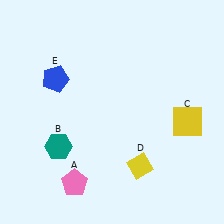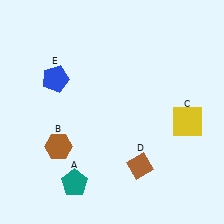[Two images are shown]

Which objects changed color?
A changed from pink to teal. B changed from teal to brown. D changed from yellow to brown.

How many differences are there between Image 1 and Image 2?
There are 3 differences between the two images.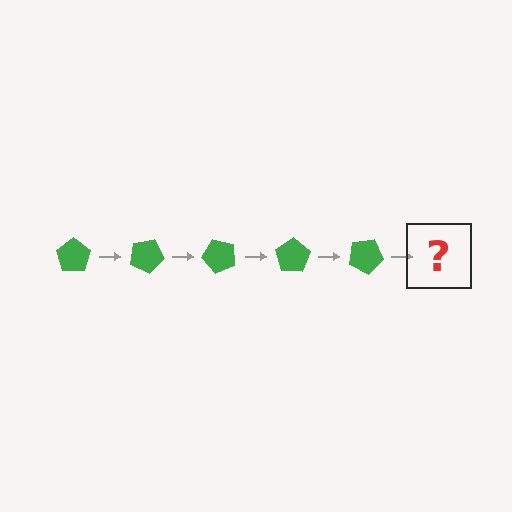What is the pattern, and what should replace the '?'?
The pattern is that the pentagon rotates 25 degrees each step. The '?' should be a green pentagon rotated 125 degrees.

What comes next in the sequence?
The next element should be a green pentagon rotated 125 degrees.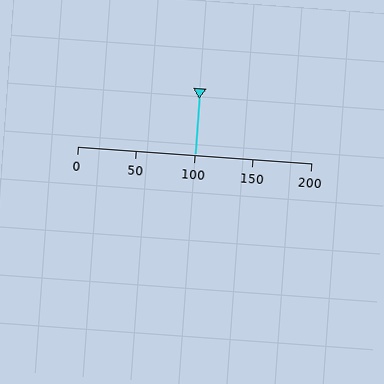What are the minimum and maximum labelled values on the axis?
The axis runs from 0 to 200.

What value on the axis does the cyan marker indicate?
The marker indicates approximately 100.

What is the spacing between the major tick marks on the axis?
The major ticks are spaced 50 apart.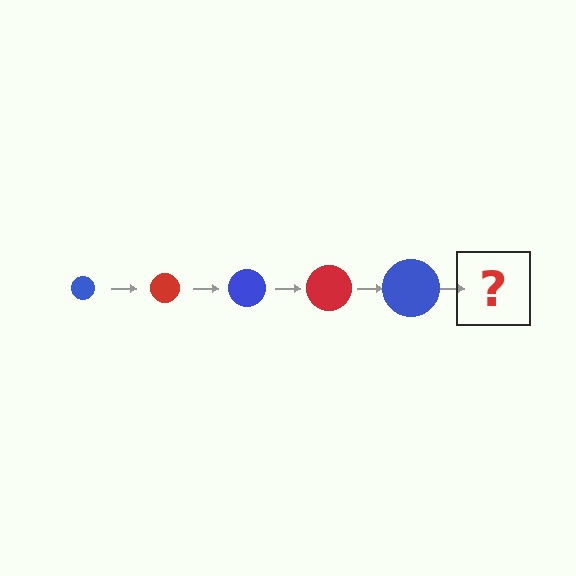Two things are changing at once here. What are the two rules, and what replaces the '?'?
The two rules are that the circle grows larger each step and the color cycles through blue and red. The '?' should be a red circle, larger than the previous one.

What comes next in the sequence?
The next element should be a red circle, larger than the previous one.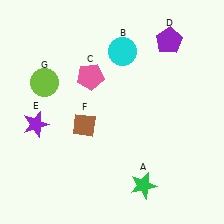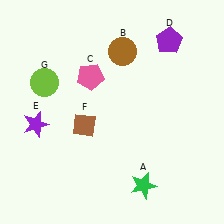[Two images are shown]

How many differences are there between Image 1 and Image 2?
There is 1 difference between the two images.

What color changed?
The circle (B) changed from cyan in Image 1 to brown in Image 2.